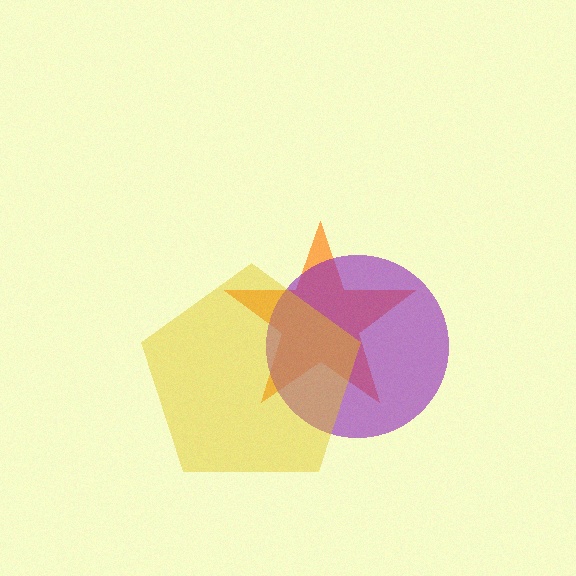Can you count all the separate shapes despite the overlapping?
Yes, there are 3 separate shapes.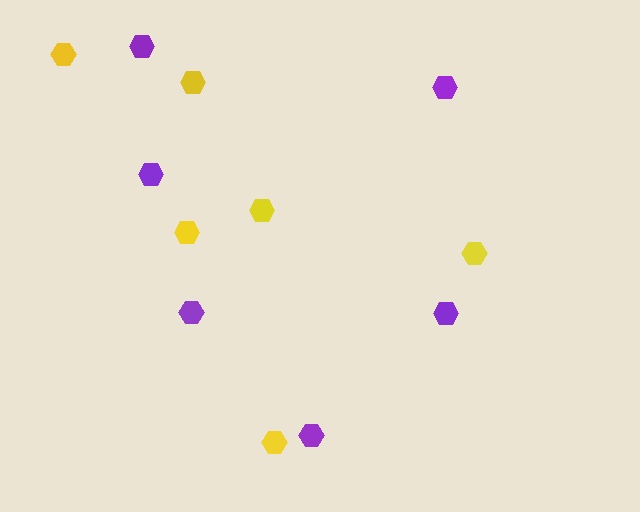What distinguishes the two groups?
There are 2 groups: one group of yellow hexagons (6) and one group of purple hexagons (6).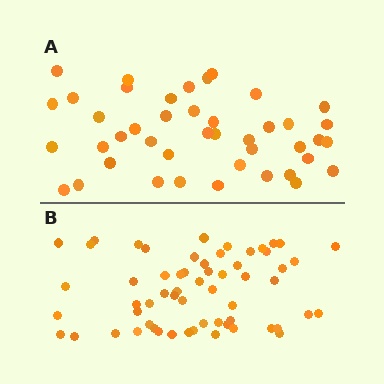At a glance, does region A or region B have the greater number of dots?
Region B (the bottom region) has more dots.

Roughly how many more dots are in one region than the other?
Region B has approximately 15 more dots than region A.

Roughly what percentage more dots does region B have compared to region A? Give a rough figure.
About 40% more.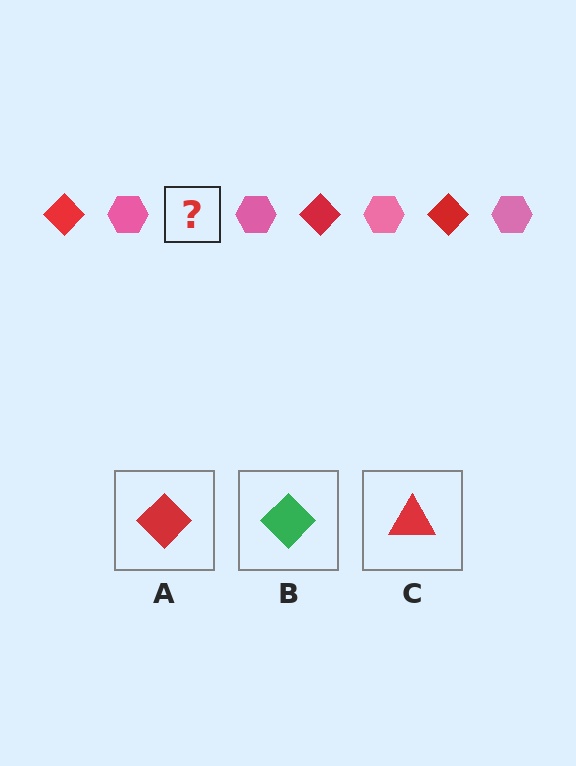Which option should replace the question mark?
Option A.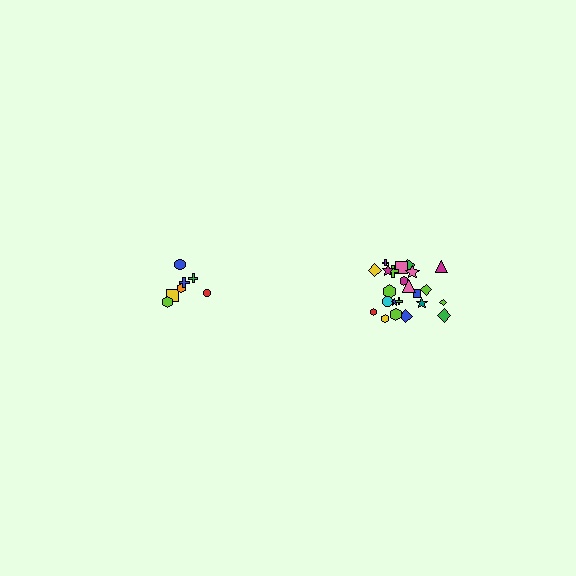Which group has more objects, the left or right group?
The right group.